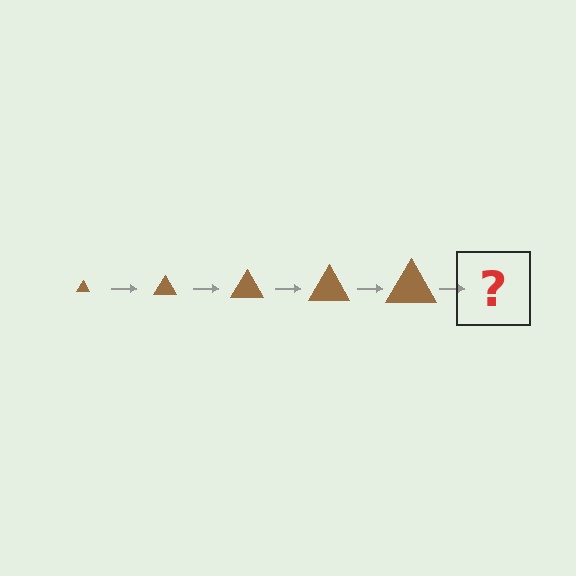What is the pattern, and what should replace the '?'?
The pattern is that the triangle gets progressively larger each step. The '?' should be a brown triangle, larger than the previous one.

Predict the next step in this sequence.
The next step is a brown triangle, larger than the previous one.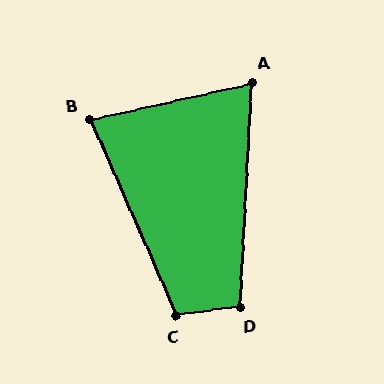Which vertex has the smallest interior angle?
A, at approximately 74 degrees.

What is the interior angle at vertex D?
Approximately 101 degrees (obtuse).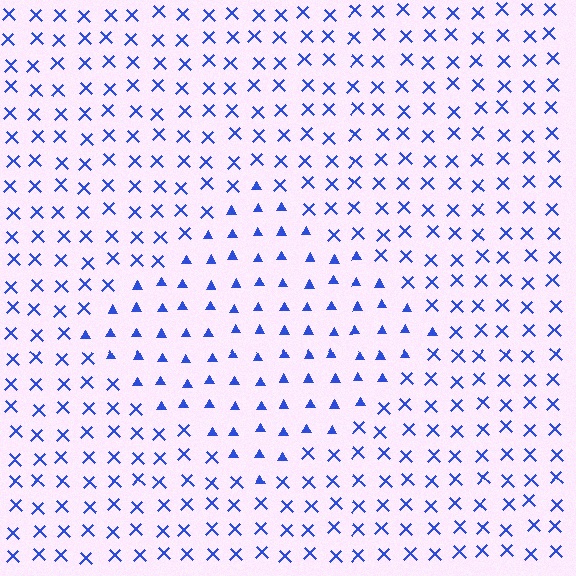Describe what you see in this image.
The image is filled with small blue elements arranged in a uniform grid. A diamond-shaped region contains triangles, while the surrounding area contains X marks. The boundary is defined purely by the change in element shape.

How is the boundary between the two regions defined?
The boundary is defined by a change in element shape: triangles inside vs. X marks outside. All elements share the same color and spacing.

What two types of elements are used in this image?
The image uses triangles inside the diamond region and X marks outside it.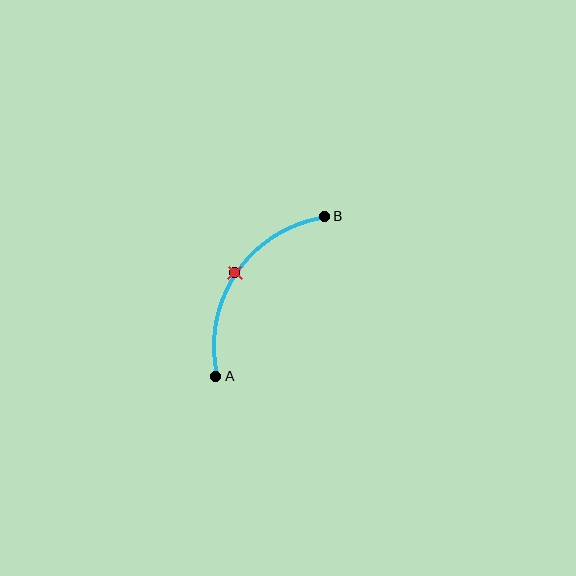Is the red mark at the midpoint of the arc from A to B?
Yes. The red mark lies on the arc at equal arc-length from both A and B — it is the arc midpoint.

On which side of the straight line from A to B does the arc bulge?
The arc bulges above and to the left of the straight line connecting A and B.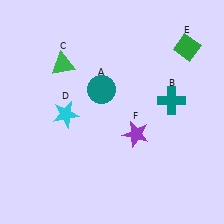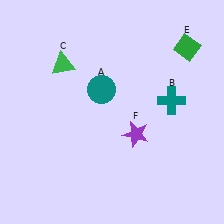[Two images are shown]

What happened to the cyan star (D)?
The cyan star (D) was removed in Image 2. It was in the bottom-left area of Image 1.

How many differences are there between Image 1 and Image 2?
There is 1 difference between the two images.